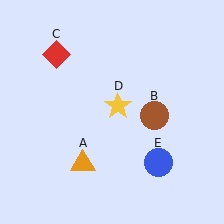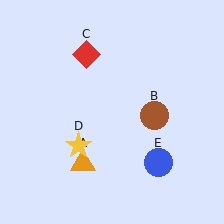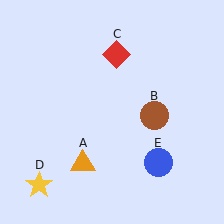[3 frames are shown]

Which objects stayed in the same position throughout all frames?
Orange triangle (object A) and brown circle (object B) and blue circle (object E) remained stationary.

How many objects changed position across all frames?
2 objects changed position: red diamond (object C), yellow star (object D).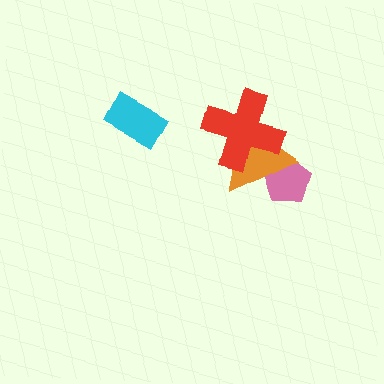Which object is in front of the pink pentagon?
The orange triangle is in front of the pink pentagon.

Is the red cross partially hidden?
No, no other shape covers it.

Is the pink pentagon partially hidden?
Yes, it is partially covered by another shape.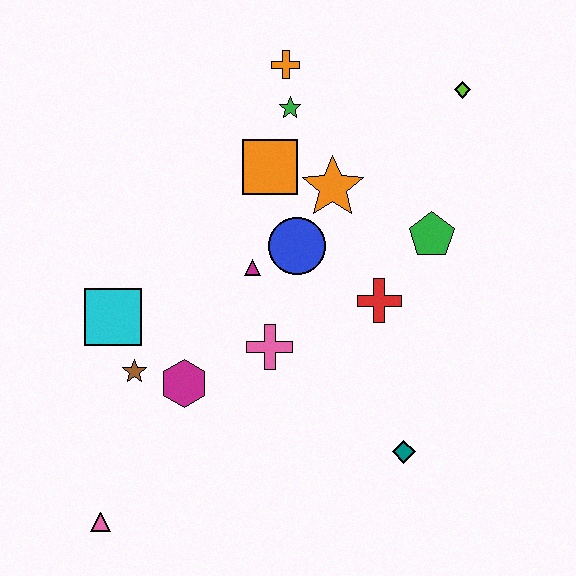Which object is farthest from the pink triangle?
The lime diamond is farthest from the pink triangle.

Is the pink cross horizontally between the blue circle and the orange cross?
No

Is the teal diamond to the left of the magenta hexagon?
No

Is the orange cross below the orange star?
No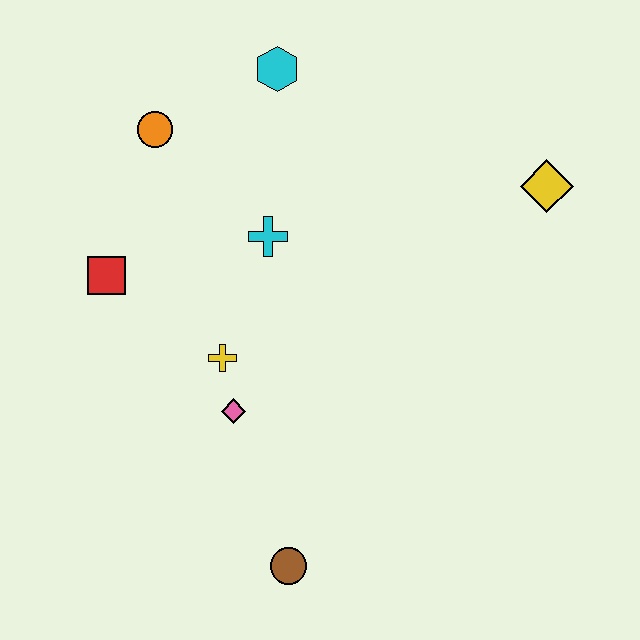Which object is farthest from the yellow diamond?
The brown circle is farthest from the yellow diamond.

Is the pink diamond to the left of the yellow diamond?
Yes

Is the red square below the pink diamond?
No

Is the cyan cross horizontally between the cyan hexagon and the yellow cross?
Yes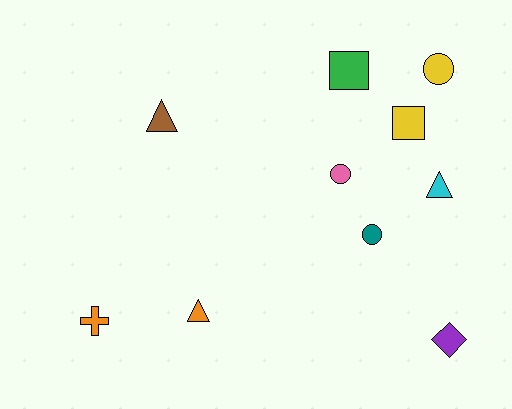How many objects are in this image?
There are 10 objects.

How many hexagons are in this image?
There are no hexagons.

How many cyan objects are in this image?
There is 1 cyan object.